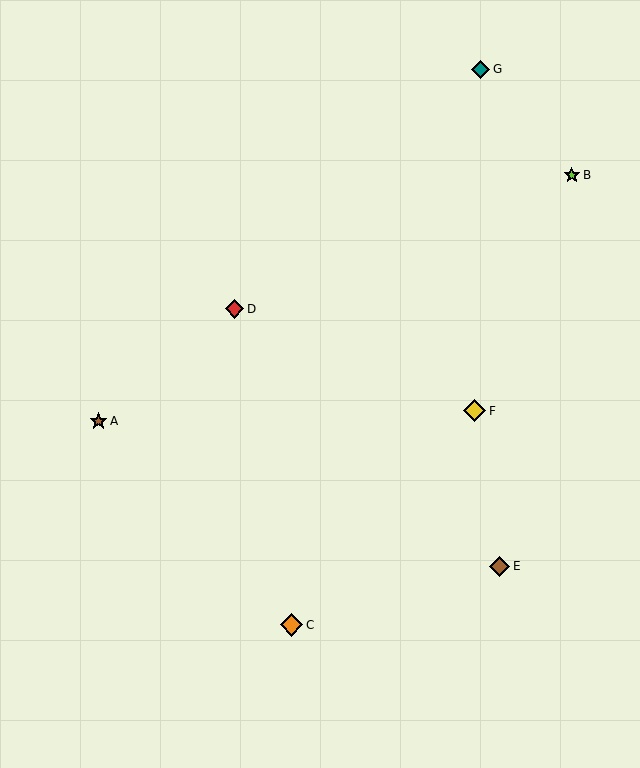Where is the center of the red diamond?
The center of the red diamond is at (234, 309).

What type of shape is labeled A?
Shape A is a brown star.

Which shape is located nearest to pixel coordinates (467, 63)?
The teal diamond (labeled G) at (481, 69) is nearest to that location.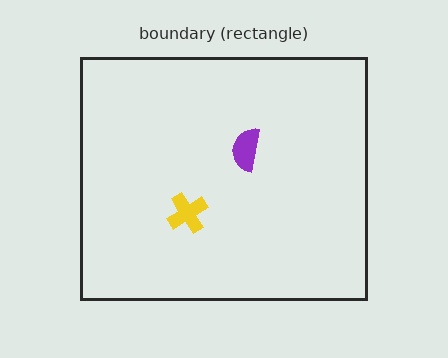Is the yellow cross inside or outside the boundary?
Inside.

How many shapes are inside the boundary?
2 inside, 0 outside.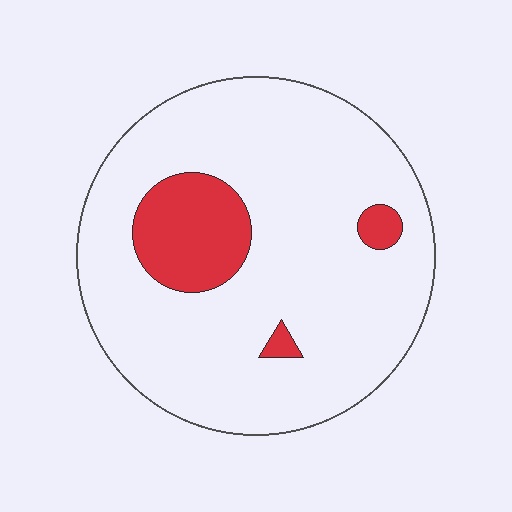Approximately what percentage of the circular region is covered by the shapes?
Approximately 15%.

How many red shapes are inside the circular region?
3.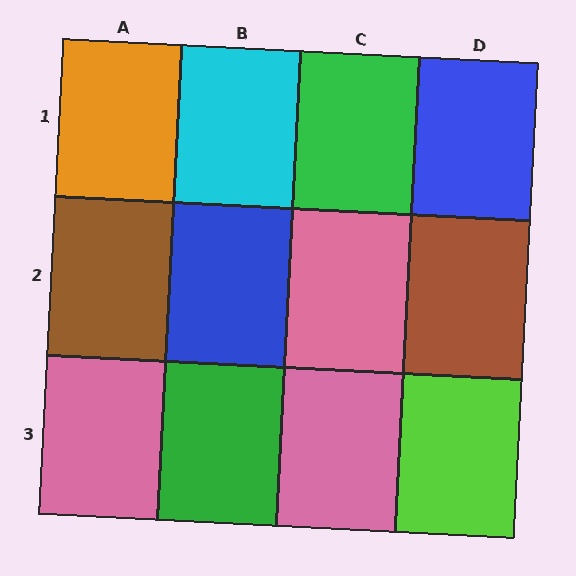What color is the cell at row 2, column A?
Brown.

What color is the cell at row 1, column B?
Cyan.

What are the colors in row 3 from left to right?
Pink, green, pink, lime.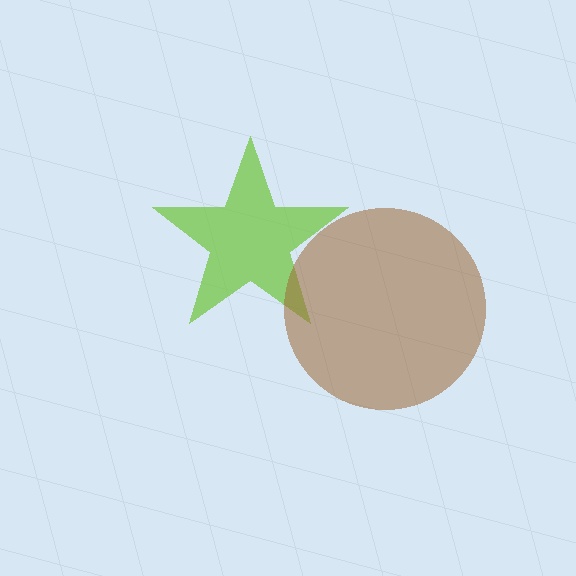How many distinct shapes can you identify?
There are 2 distinct shapes: a lime star, a brown circle.